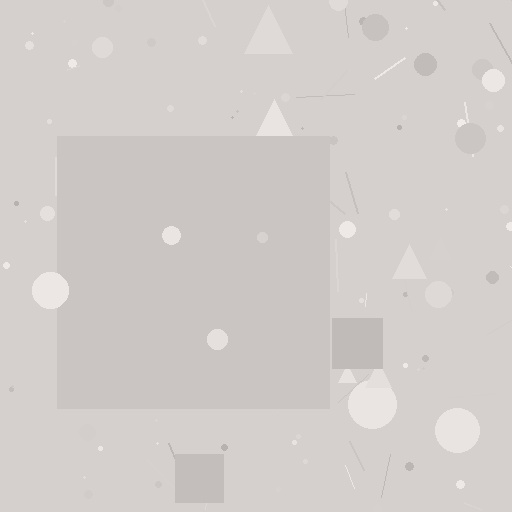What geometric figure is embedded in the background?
A square is embedded in the background.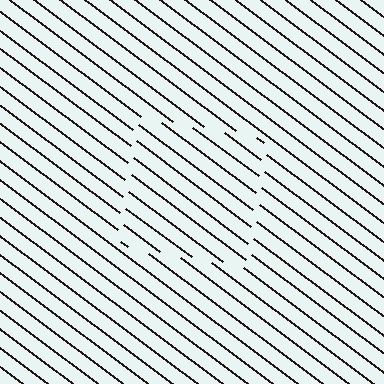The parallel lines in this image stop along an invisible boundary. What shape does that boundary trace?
An illusory square. The interior of the shape contains the same grating, shifted by half a period — the contour is defined by the phase discontinuity where line-ends from the inner and outer gratings abut.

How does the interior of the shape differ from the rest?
The interior of the shape contains the same grating, shifted by half a period — the contour is defined by the phase discontinuity where line-ends from the inner and outer gratings abut.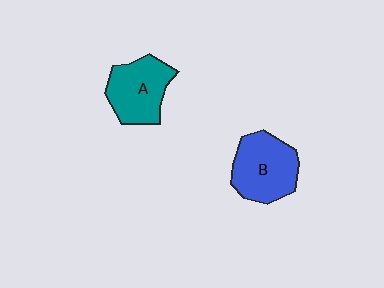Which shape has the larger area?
Shape B (blue).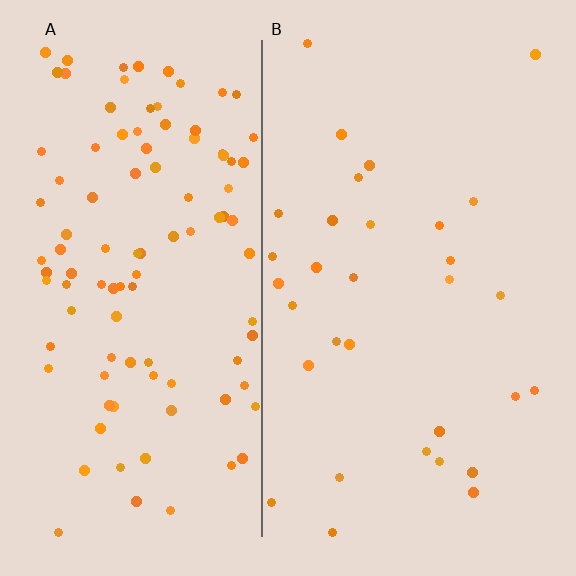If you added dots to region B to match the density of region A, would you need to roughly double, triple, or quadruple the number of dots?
Approximately triple.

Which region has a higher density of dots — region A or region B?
A (the left).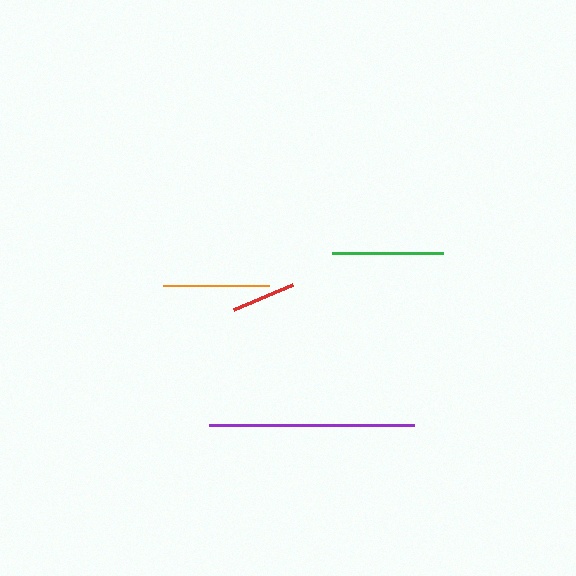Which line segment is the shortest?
The red line is the shortest at approximately 64 pixels.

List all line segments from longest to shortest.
From longest to shortest: purple, green, orange, red.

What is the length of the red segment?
The red segment is approximately 64 pixels long.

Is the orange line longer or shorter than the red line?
The orange line is longer than the red line.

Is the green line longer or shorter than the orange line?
The green line is longer than the orange line.